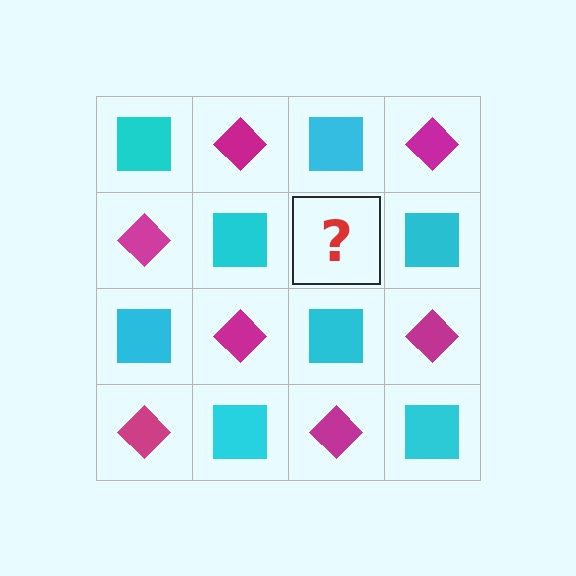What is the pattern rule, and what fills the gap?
The rule is that it alternates cyan square and magenta diamond in a checkerboard pattern. The gap should be filled with a magenta diamond.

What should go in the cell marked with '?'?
The missing cell should contain a magenta diamond.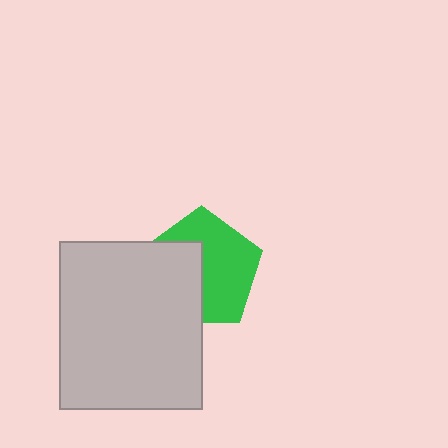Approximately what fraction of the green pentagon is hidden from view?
Roughly 43% of the green pentagon is hidden behind the light gray rectangle.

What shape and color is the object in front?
The object in front is a light gray rectangle.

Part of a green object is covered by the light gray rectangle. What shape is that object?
It is a pentagon.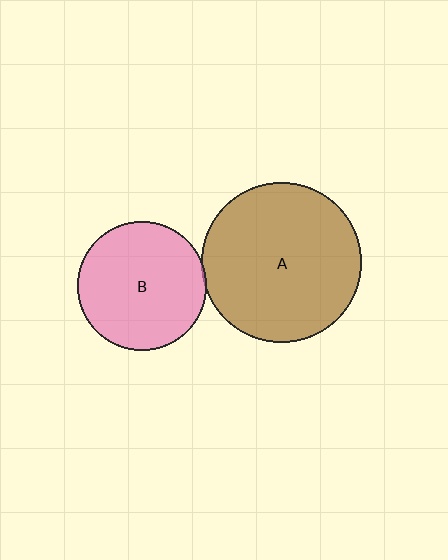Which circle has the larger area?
Circle A (brown).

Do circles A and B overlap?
Yes.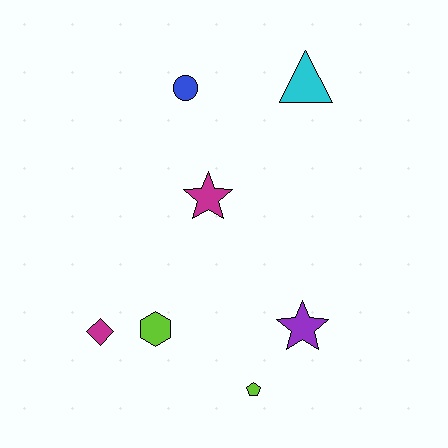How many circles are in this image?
There is 1 circle.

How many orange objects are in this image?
There are no orange objects.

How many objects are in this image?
There are 7 objects.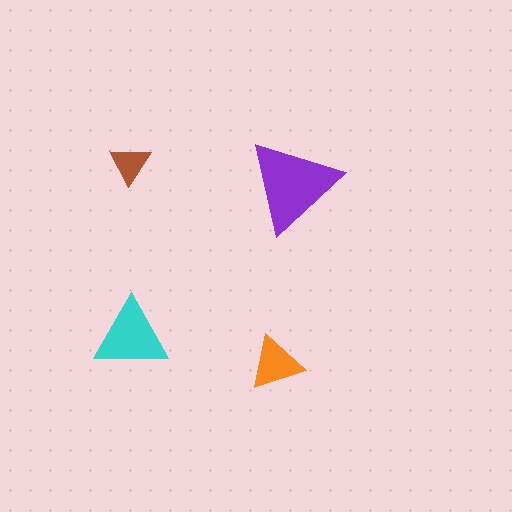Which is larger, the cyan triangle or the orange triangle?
The cyan one.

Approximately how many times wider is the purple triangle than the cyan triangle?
About 1.5 times wider.